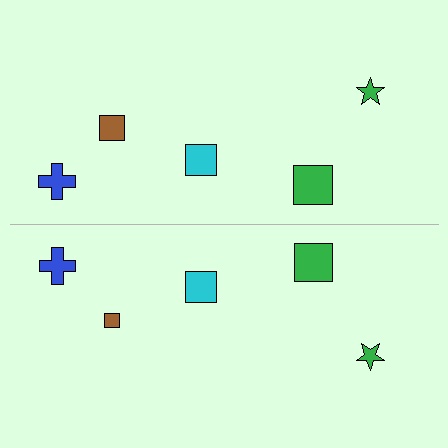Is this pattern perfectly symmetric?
No, the pattern is not perfectly symmetric. The brown square on the bottom side has a different size than its mirror counterpart.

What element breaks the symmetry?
The brown square on the bottom side has a different size than its mirror counterpart.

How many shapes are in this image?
There are 10 shapes in this image.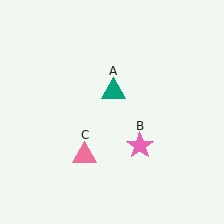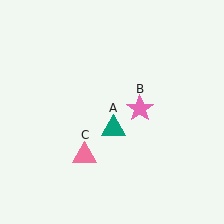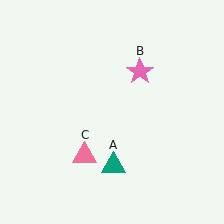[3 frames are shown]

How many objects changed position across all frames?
2 objects changed position: teal triangle (object A), pink star (object B).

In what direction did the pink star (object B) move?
The pink star (object B) moved up.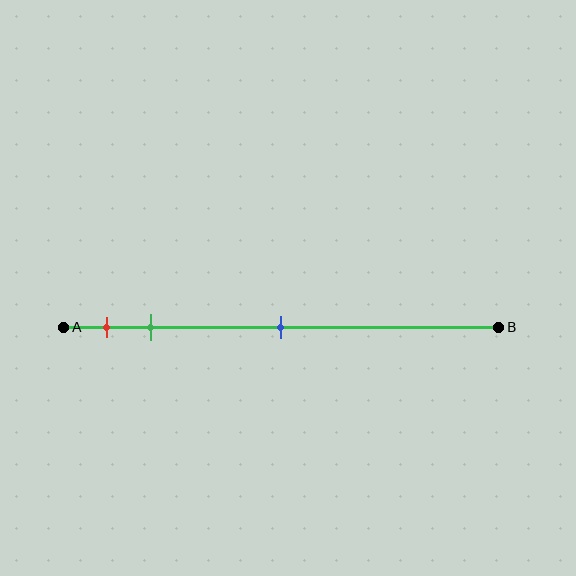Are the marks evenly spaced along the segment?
No, the marks are not evenly spaced.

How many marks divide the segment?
There are 3 marks dividing the segment.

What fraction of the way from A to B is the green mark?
The green mark is approximately 20% (0.2) of the way from A to B.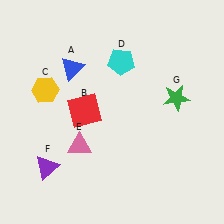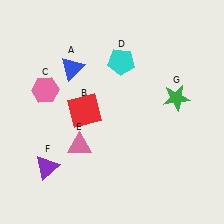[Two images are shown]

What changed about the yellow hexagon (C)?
In Image 1, C is yellow. In Image 2, it changed to pink.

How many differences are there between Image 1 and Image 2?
There is 1 difference between the two images.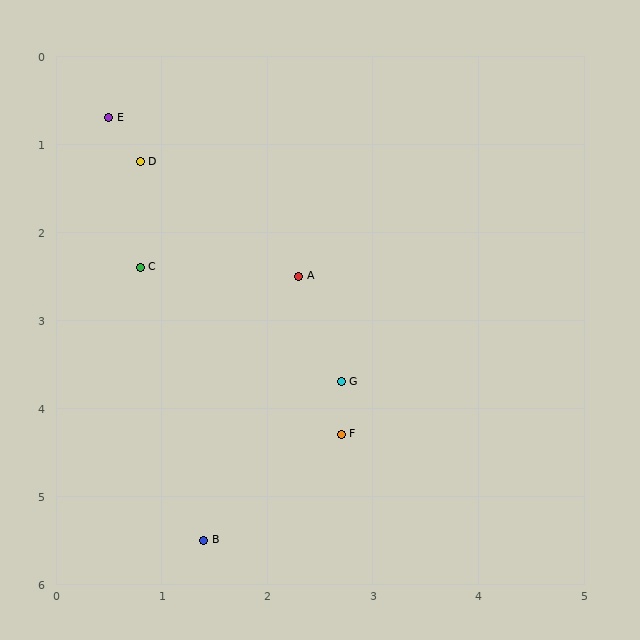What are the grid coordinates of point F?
Point F is at approximately (2.7, 4.3).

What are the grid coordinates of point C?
Point C is at approximately (0.8, 2.4).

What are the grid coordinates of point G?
Point G is at approximately (2.7, 3.7).